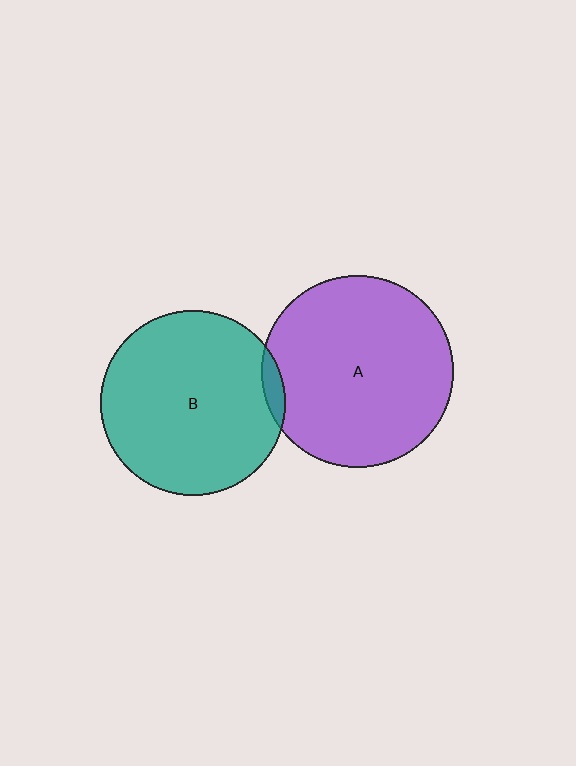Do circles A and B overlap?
Yes.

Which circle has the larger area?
Circle A (purple).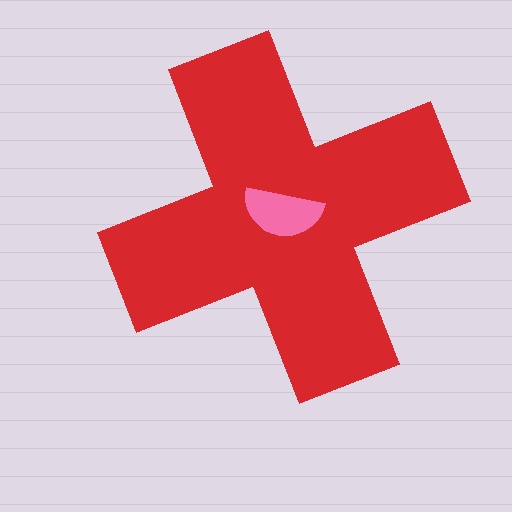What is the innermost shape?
The pink semicircle.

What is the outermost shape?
The red cross.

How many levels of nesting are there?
2.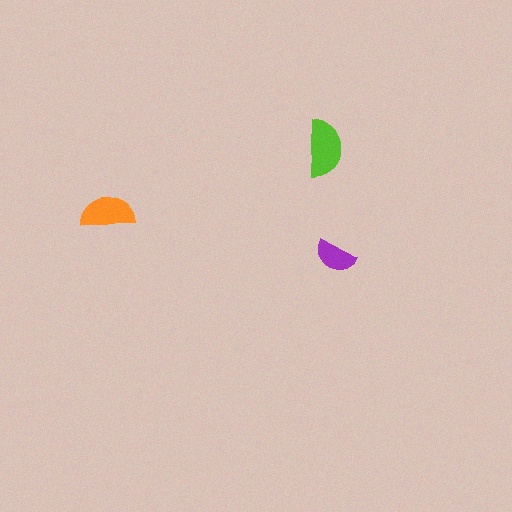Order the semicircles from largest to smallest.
the lime one, the orange one, the purple one.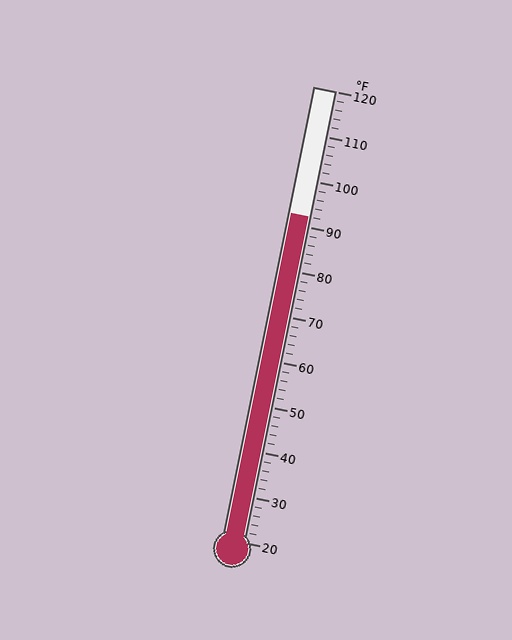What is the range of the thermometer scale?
The thermometer scale ranges from 20°F to 120°F.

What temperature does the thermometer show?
The thermometer shows approximately 92°F.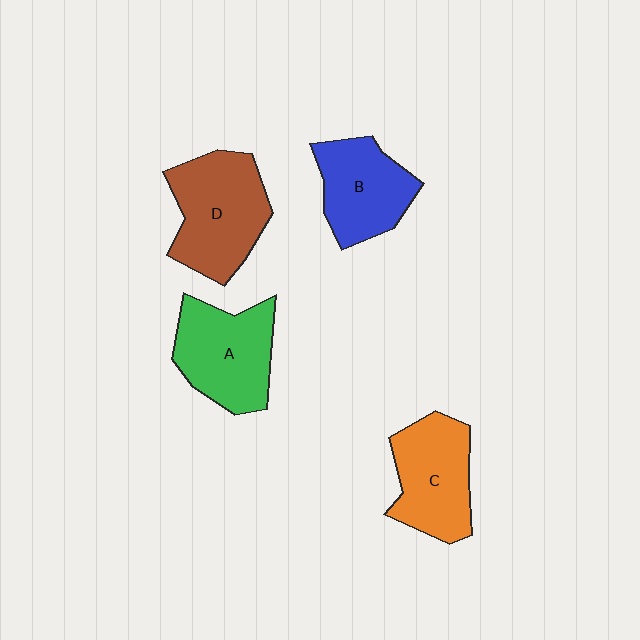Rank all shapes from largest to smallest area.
From largest to smallest: D (brown), A (green), C (orange), B (blue).